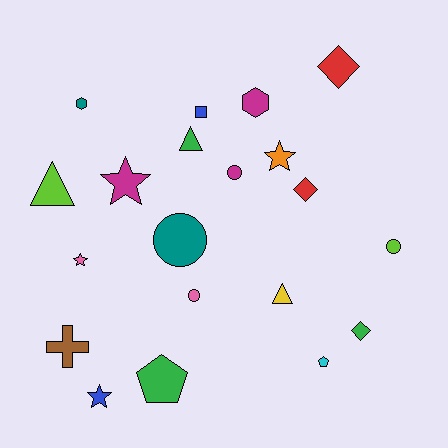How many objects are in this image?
There are 20 objects.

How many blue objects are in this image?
There are 2 blue objects.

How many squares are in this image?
There is 1 square.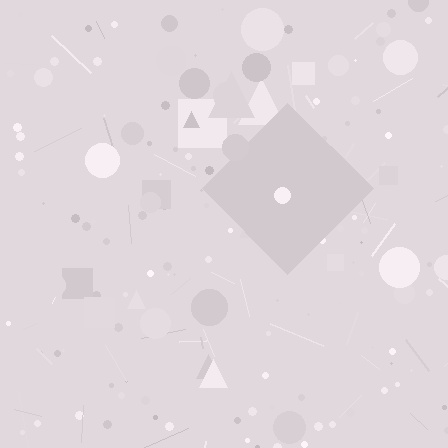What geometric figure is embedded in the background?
A diamond is embedded in the background.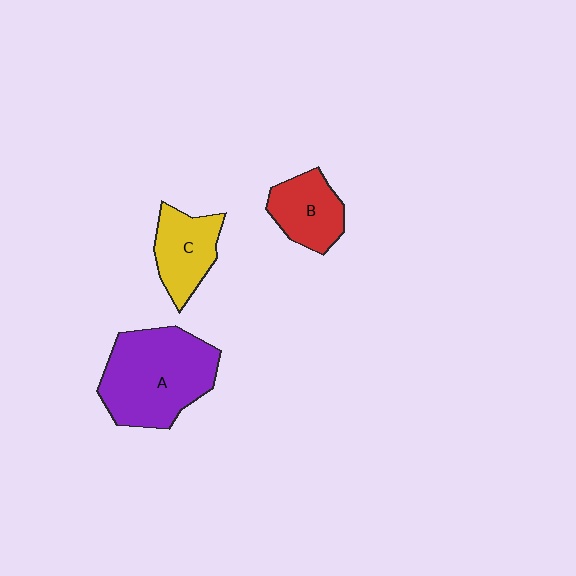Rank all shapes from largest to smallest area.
From largest to smallest: A (purple), C (yellow), B (red).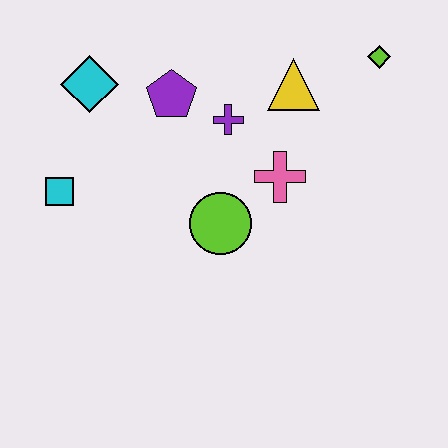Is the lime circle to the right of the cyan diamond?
Yes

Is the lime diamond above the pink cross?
Yes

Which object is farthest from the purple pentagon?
The lime diamond is farthest from the purple pentagon.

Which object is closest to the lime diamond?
The yellow triangle is closest to the lime diamond.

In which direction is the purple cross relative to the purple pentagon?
The purple cross is to the right of the purple pentagon.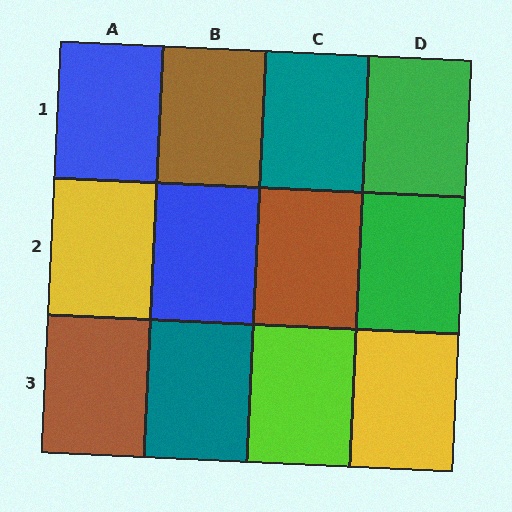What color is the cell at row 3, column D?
Yellow.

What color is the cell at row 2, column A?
Yellow.